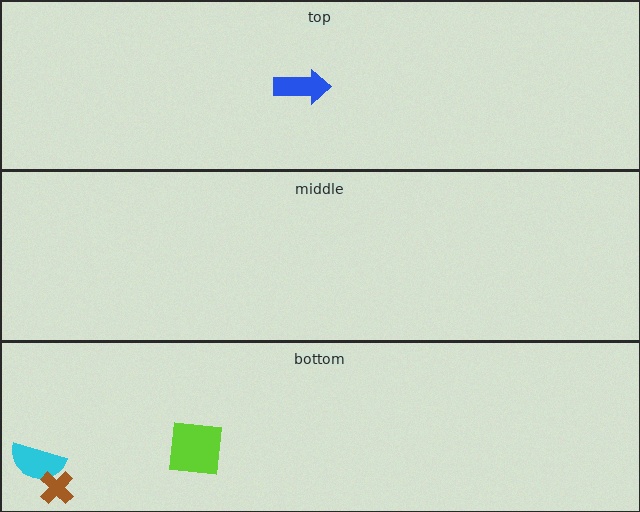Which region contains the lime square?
The bottom region.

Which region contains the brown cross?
The bottom region.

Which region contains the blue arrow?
The top region.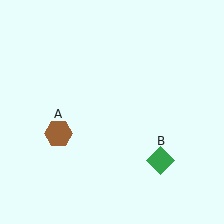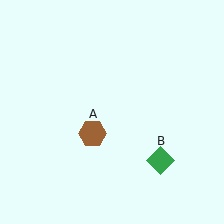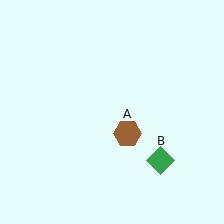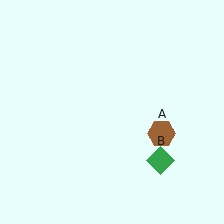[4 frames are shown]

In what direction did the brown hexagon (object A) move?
The brown hexagon (object A) moved right.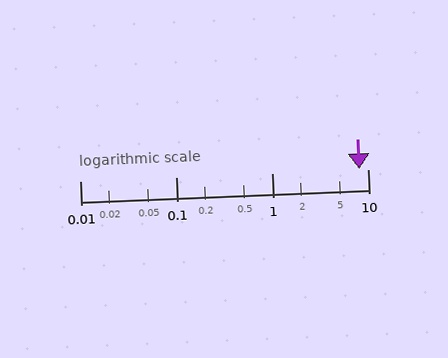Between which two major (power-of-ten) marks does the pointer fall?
The pointer is between 1 and 10.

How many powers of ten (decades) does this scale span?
The scale spans 3 decades, from 0.01 to 10.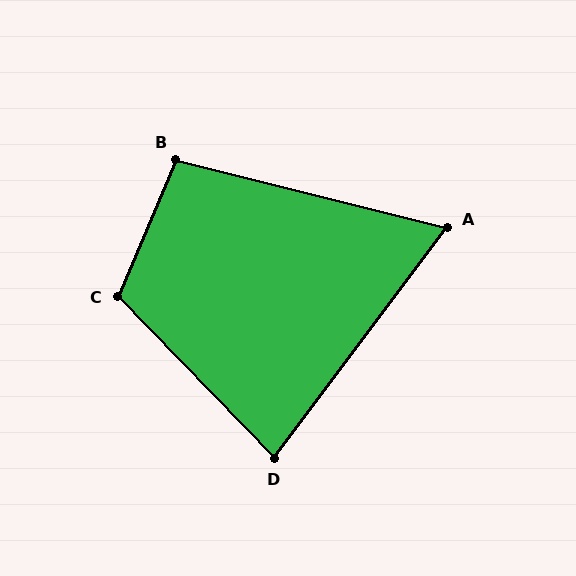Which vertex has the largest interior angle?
C, at approximately 113 degrees.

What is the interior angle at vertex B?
Approximately 99 degrees (obtuse).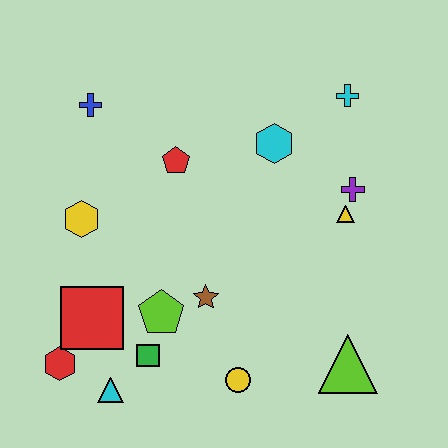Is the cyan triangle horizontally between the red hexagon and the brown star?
Yes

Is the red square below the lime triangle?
No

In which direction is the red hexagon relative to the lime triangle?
The red hexagon is to the left of the lime triangle.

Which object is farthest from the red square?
The cyan cross is farthest from the red square.